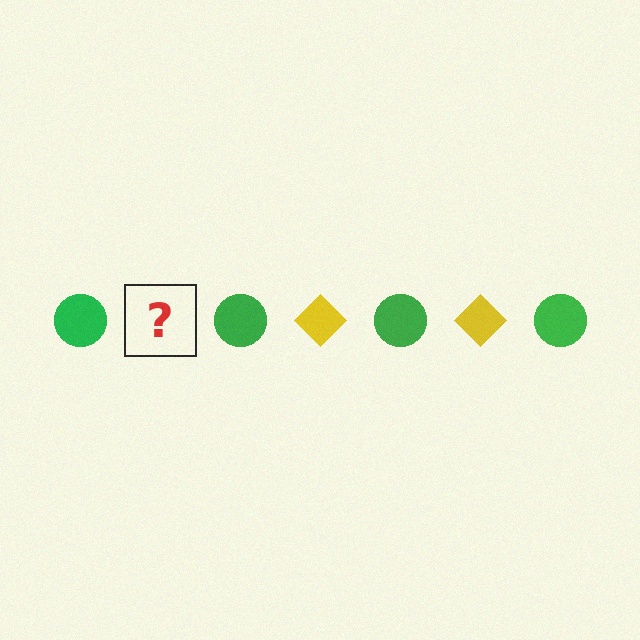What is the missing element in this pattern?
The missing element is a yellow diamond.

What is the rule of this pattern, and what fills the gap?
The rule is that the pattern alternates between green circle and yellow diamond. The gap should be filled with a yellow diamond.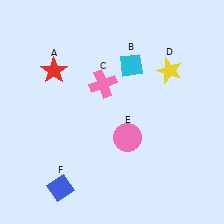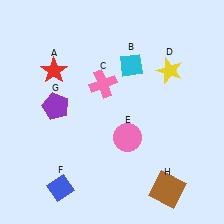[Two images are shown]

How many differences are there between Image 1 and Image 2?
There are 2 differences between the two images.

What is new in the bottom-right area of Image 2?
A brown square (H) was added in the bottom-right area of Image 2.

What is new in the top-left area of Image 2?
A purple pentagon (G) was added in the top-left area of Image 2.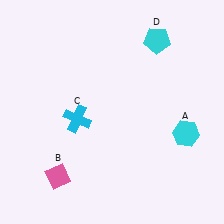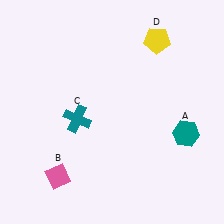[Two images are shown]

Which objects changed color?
A changed from cyan to teal. C changed from cyan to teal. D changed from cyan to yellow.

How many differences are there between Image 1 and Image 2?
There are 3 differences between the two images.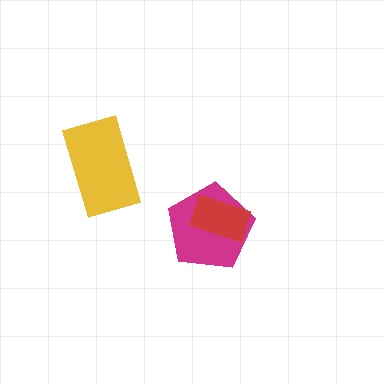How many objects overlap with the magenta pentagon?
1 object overlaps with the magenta pentagon.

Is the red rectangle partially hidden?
No, no other shape covers it.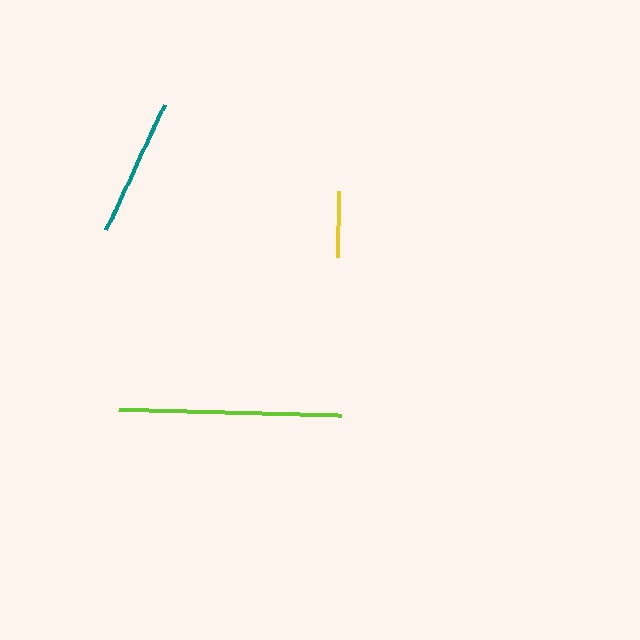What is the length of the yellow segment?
The yellow segment is approximately 67 pixels long.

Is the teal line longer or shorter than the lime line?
The lime line is longer than the teal line.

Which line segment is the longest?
The lime line is the longest at approximately 223 pixels.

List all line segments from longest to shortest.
From longest to shortest: lime, teal, yellow.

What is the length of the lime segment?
The lime segment is approximately 223 pixels long.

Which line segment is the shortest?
The yellow line is the shortest at approximately 67 pixels.